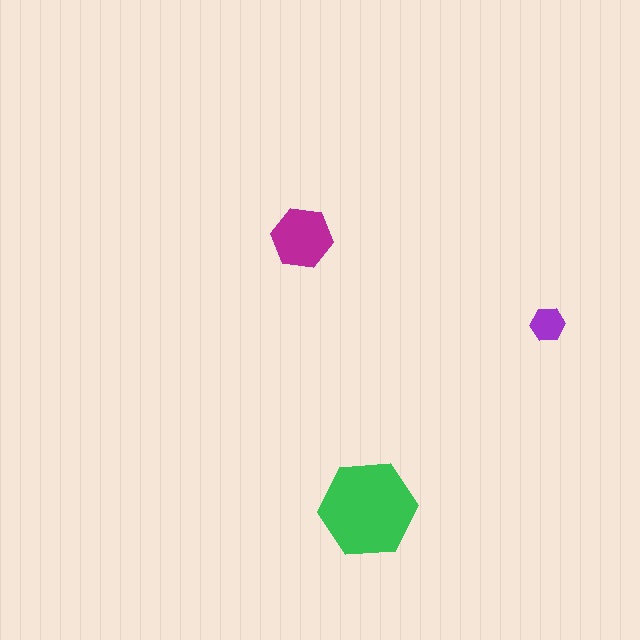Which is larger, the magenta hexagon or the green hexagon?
The green one.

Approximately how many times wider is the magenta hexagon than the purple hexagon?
About 2 times wider.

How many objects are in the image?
There are 3 objects in the image.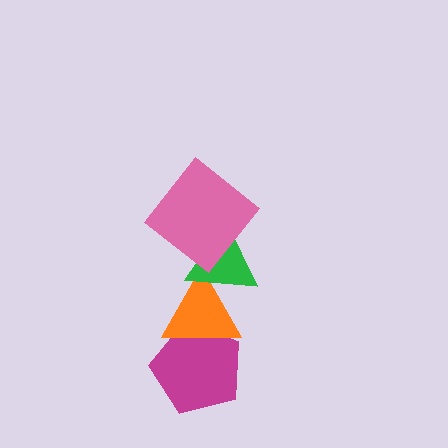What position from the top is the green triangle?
The green triangle is 2nd from the top.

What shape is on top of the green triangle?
The pink diamond is on top of the green triangle.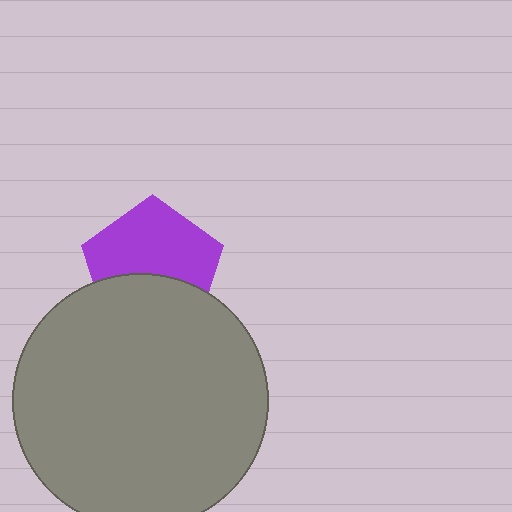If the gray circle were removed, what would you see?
You would see the complete purple pentagon.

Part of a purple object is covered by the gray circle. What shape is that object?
It is a pentagon.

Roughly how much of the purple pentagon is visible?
About half of it is visible (roughly 60%).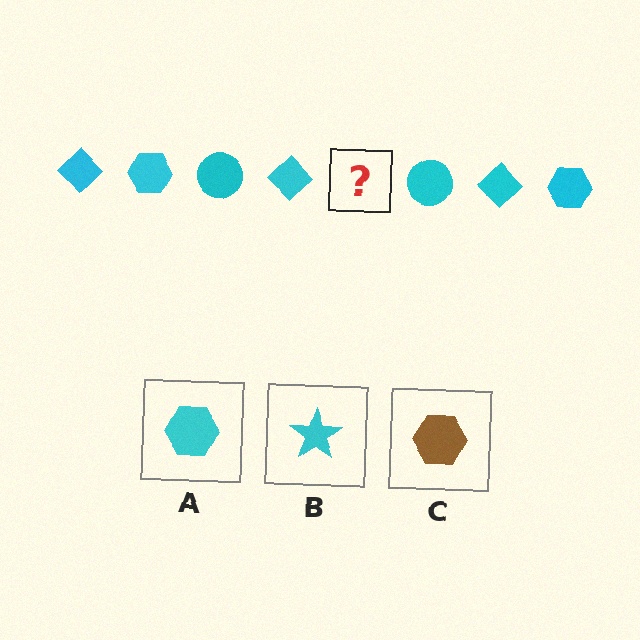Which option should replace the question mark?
Option A.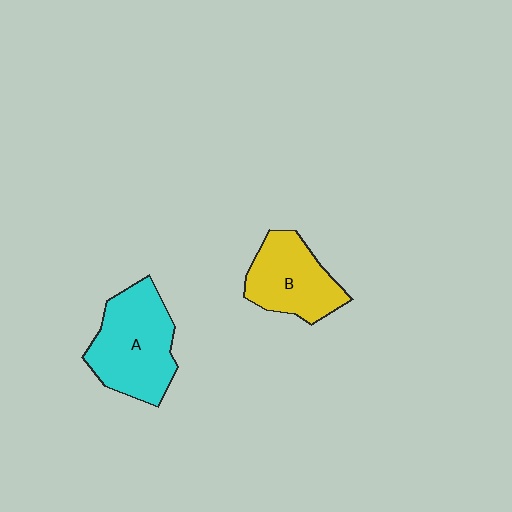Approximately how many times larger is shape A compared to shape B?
Approximately 1.3 times.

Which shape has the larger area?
Shape A (cyan).